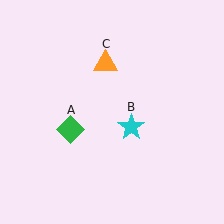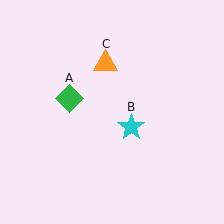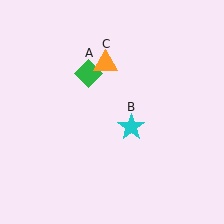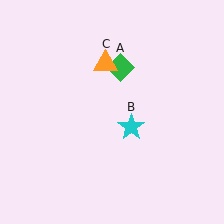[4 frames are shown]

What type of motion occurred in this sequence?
The green diamond (object A) rotated clockwise around the center of the scene.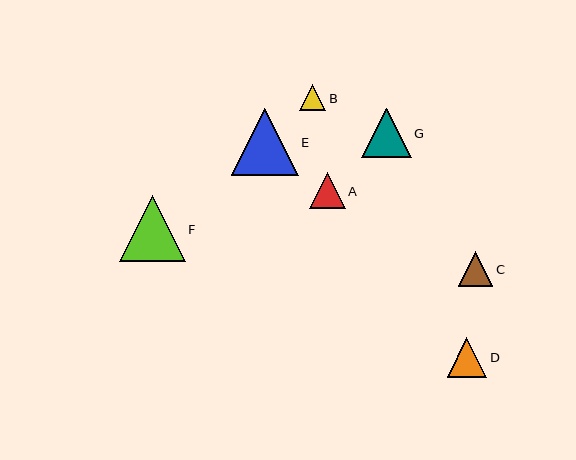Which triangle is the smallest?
Triangle B is the smallest with a size of approximately 26 pixels.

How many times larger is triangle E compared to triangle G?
Triangle E is approximately 1.3 times the size of triangle G.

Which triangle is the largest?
Triangle E is the largest with a size of approximately 67 pixels.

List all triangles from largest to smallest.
From largest to smallest: E, F, G, D, A, C, B.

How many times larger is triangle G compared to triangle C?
Triangle G is approximately 1.4 times the size of triangle C.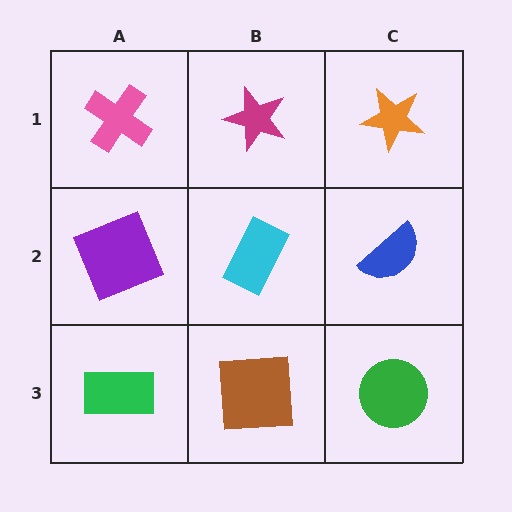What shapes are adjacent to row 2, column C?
An orange star (row 1, column C), a green circle (row 3, column C), a cyan rectangle (row 2, column B).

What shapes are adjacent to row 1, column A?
A purple square (row 2, column A), a magenta star (row 1, column B).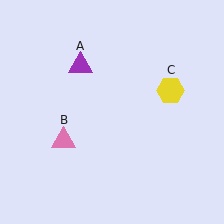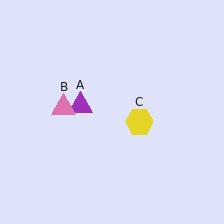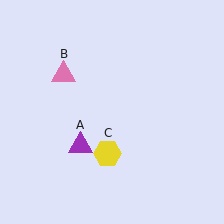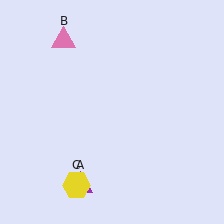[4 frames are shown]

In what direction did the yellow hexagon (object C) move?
The yellow hexagon (object C) moved down and to the left.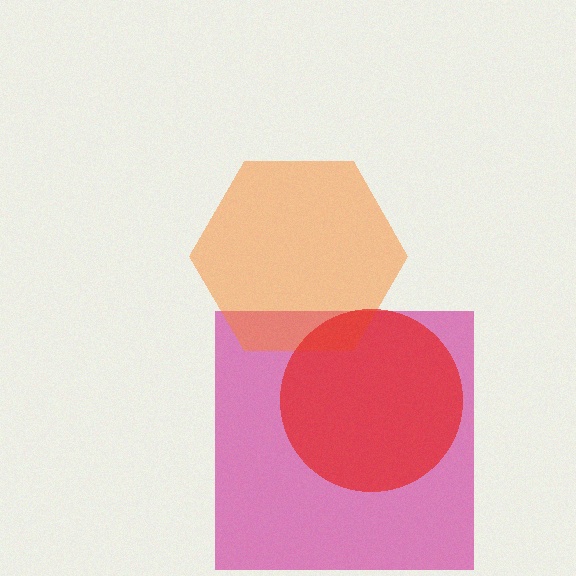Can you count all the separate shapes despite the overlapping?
Yes, there are 3 separate shapes.